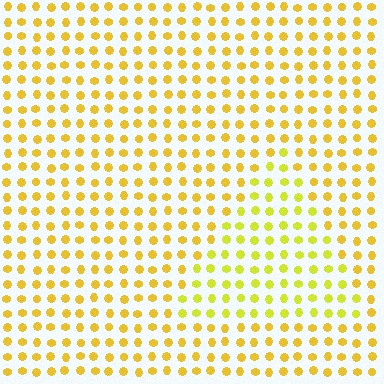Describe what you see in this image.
The image is filled with small yellow elements in a uniform arrangement. A triangle-shaped region is visible where the elements are tinted to a slightly different hue, forming a subtle color boundary.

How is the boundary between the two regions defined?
The boundary is defined purely by a slight shift in hue (about 21 degrees). Spacing, size, and orientation are identical on both sides.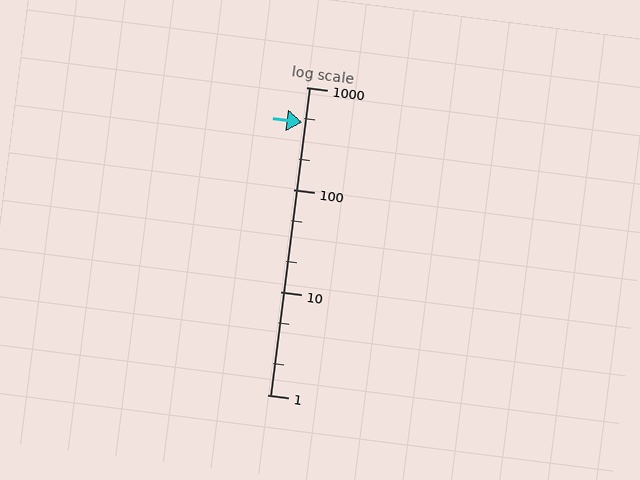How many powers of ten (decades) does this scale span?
The scale spans 3 decades, from 1 to 1000.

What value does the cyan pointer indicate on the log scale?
The pointer indicates approximately 450.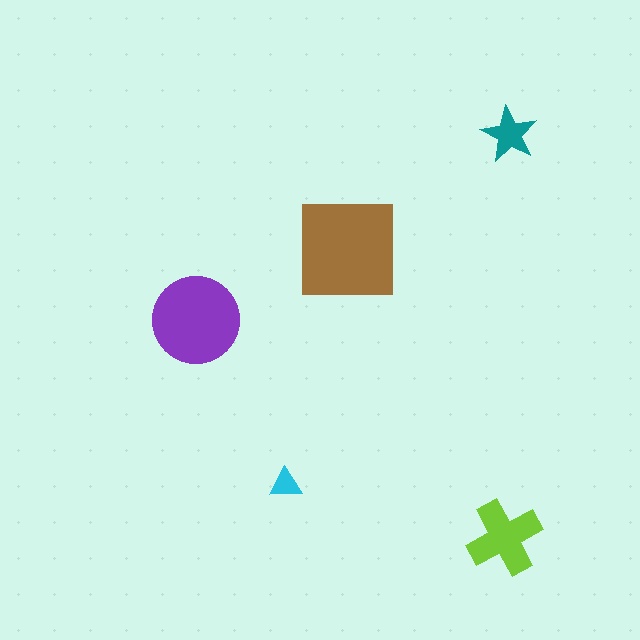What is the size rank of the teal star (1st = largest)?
4th.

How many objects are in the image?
There are 5 objects in the image.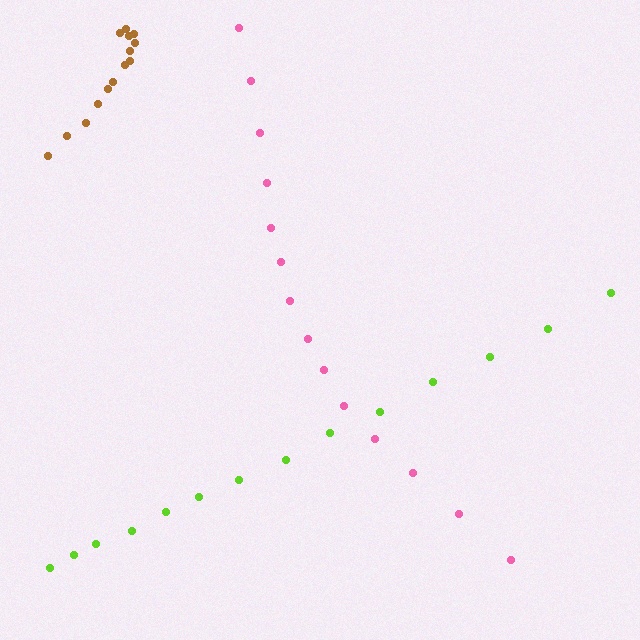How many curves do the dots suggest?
There are 3 distinct paths.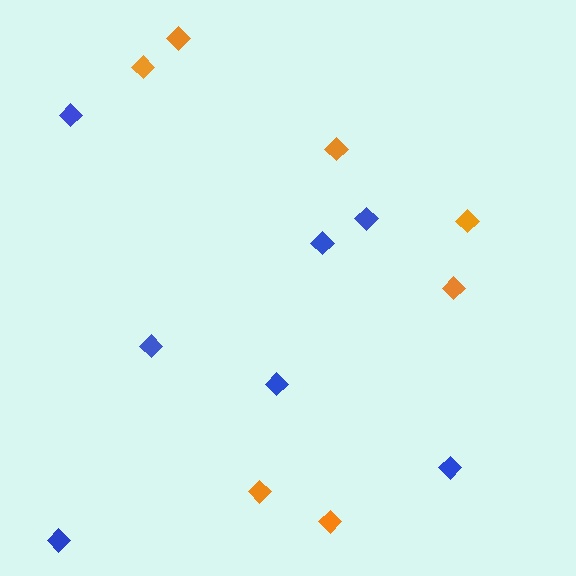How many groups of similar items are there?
There are 2 groups: one group of blue diamonds (7) and one group of orange diamonds (7).